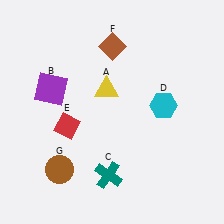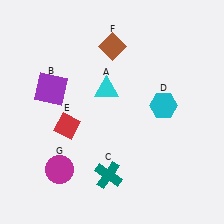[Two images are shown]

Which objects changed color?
A changed from yellow to cyan. G changed from brown to magenta.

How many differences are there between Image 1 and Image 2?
There are 2 differences between the two images.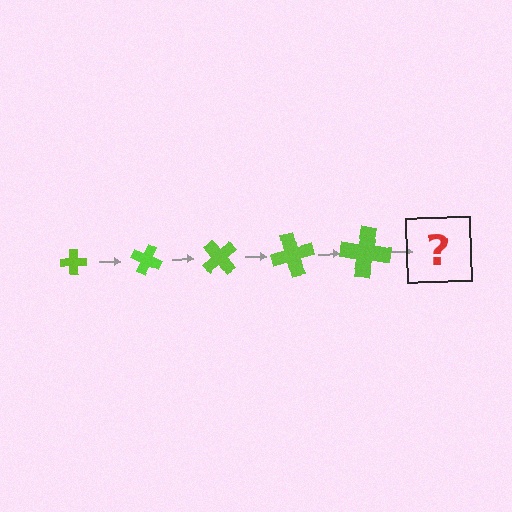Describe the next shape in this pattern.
It should be a cross, larger than the previous one and rotated 125 degrees from the start.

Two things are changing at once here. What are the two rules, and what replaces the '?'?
The two rules are that the cross grows larger each step and it rotates 25 degrees each step. The '?' should be a cross, larger than the previous one and rotated 125 degrees from the start.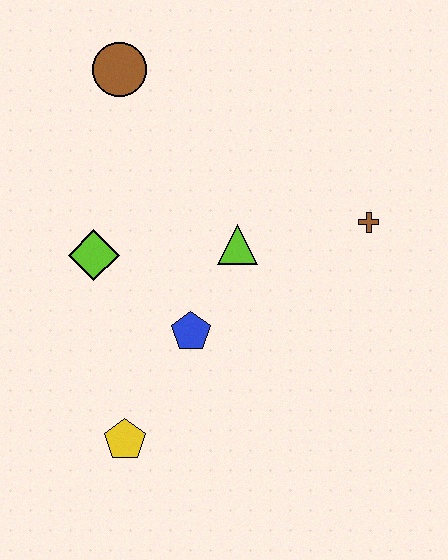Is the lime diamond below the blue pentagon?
No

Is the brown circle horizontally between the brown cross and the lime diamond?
Yes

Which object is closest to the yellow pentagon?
The blue pentagon is closest to the yellow pentagon.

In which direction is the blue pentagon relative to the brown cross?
The blue pentagon is to the left of the brown cross.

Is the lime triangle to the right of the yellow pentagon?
Yes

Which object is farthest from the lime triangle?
The yellow pentagon is farthest from the lime triangle.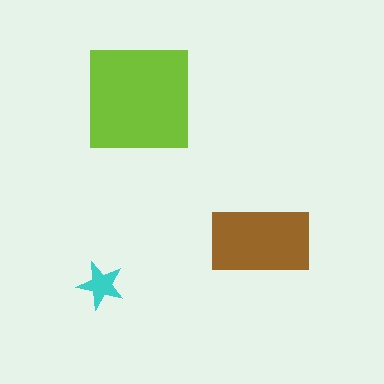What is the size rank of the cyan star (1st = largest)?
3rd.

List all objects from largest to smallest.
The lime square, the brown rectangle, the cyan star.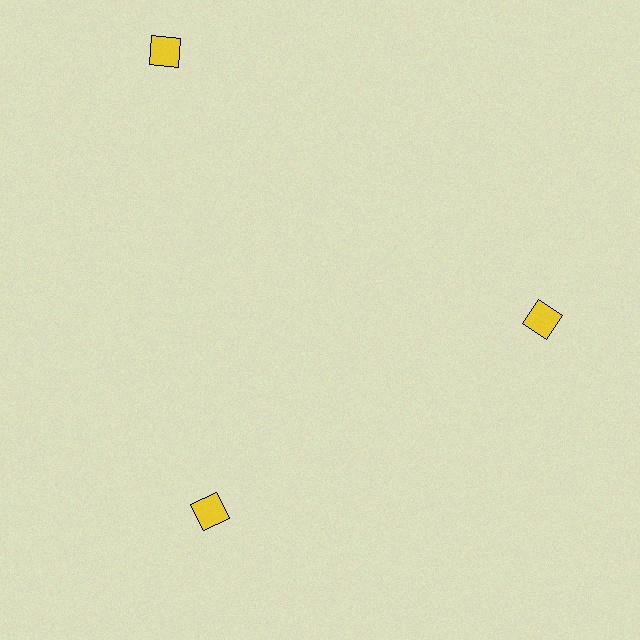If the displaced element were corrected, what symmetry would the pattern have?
It would have 3-fold rotational symmetry — the pattern would map onto itself every 120 degrees.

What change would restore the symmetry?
The symmetry would be restored by moving it inward, back onto the ring so that all 3 diamonds sit at equal angles and equal distance from the center.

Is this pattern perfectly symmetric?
No. The 3 yellow diamonds are arranged in a ring, but one element near the 11 o'clock position is pushed outward from the center, breaking the 3-fold rotational symmetry.